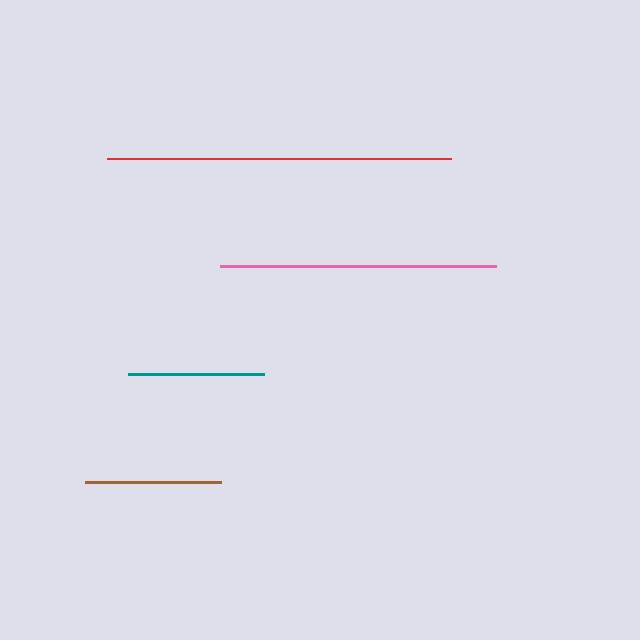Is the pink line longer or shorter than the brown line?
The pink line is longer than the brown line.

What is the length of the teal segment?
The teal segment is approximately 136 pixels long.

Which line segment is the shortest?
The teal line is the shortest at approximately 136 pixels.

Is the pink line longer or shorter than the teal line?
The pink line is longer than the teal line.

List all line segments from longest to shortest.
From longest to shortest: red, pink, brown, teal.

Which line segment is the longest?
The red line is the longest at approximately 344 pixels.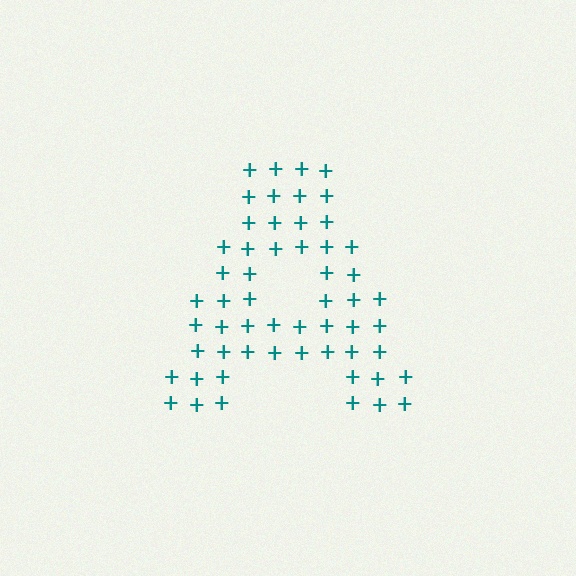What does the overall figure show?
The overall figure shows the letter A.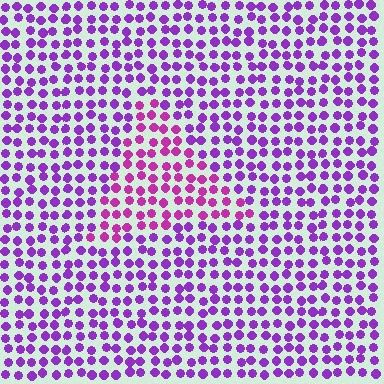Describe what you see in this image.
The image is filled with small purple elements in a uniform arrangement. A triangle-shaped region is visible where the elements are tinted to a slightly different hue, forming a subtle color boundary.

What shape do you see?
I see a triangle.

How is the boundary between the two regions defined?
The boundary is defined purely by a slight shift in hue (about 31 degrees). Spacing, size, and orientation are identical on both sides.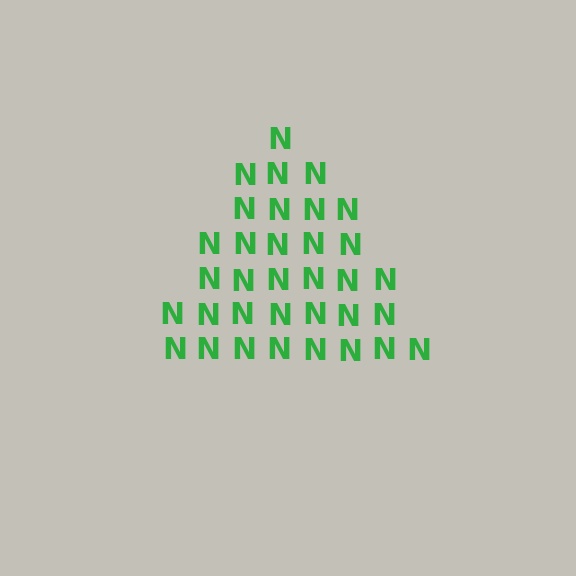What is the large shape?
The large shape is a triangle.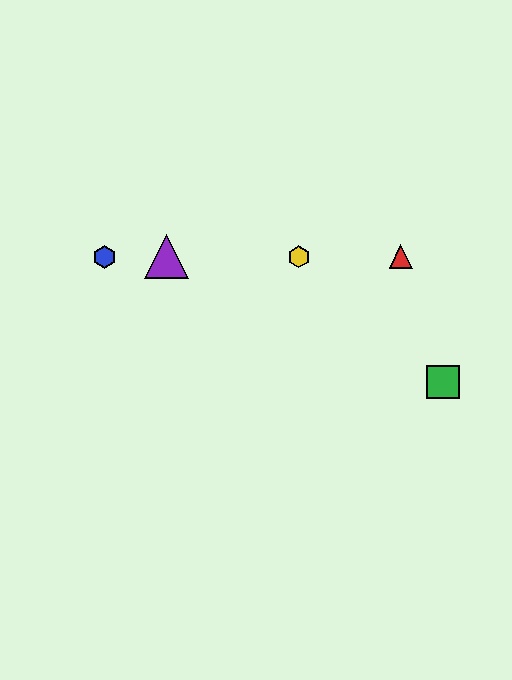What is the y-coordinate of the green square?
The green square is at y≈382.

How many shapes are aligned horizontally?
4 shapes (the red triangle, the blue hexagon, the yellow hexagon, the purple triangle) are aligned horizontally.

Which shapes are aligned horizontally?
The red triangle, the blue hexagon, the yellow hexagon, the purple triangle are aligned horizontally.